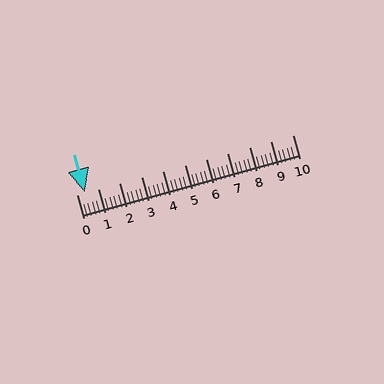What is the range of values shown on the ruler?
The ruler shows values from 0 to 10.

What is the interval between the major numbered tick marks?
The major tick marks are spaced 1 units apart.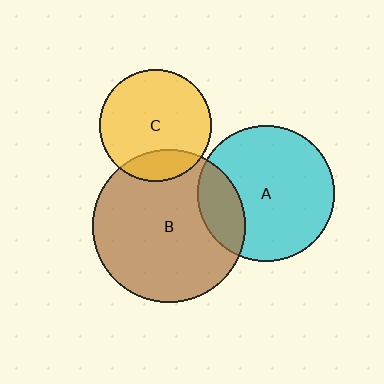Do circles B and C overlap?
Yes.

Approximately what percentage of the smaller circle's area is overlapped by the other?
Approximately 20%.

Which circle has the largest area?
Circle B (brown).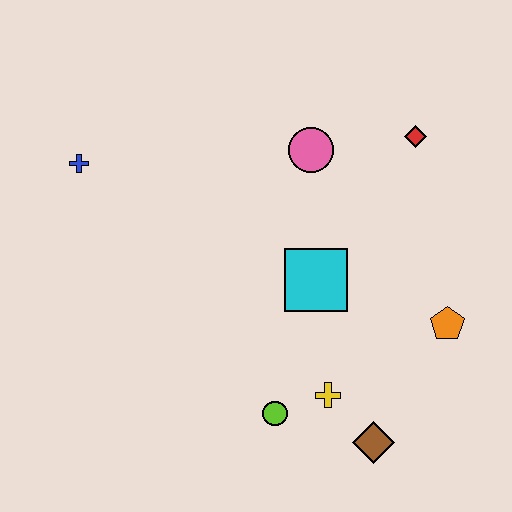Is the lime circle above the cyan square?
No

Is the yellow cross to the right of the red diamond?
No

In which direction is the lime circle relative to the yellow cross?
The lime circle is to the left of the yellow cross.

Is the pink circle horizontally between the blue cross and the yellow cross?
Yes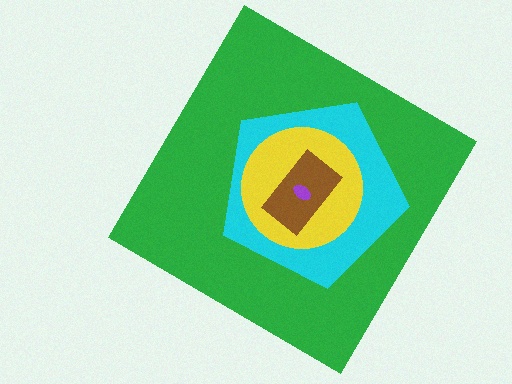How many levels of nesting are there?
5.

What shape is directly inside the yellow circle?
The brown rectangle.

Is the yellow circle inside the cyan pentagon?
Yes.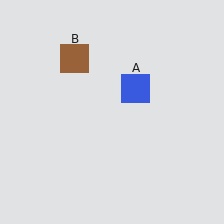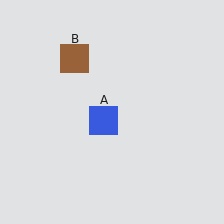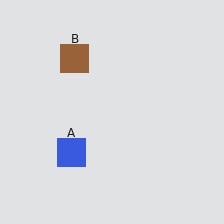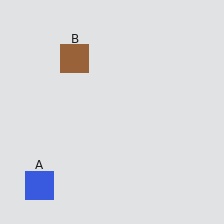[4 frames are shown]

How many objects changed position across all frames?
1 object changed position: blue square (object A).